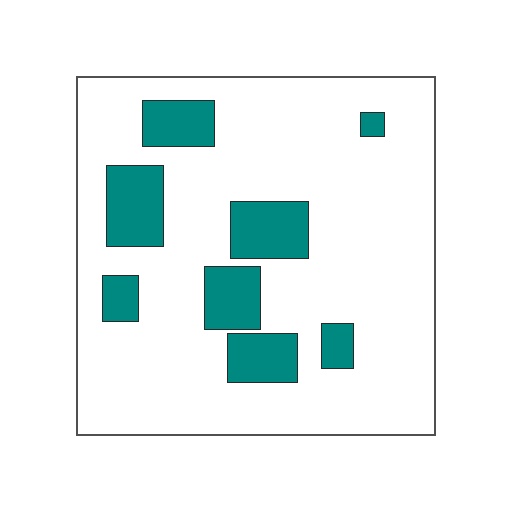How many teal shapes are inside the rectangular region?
8.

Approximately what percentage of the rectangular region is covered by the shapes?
Approximately 20%.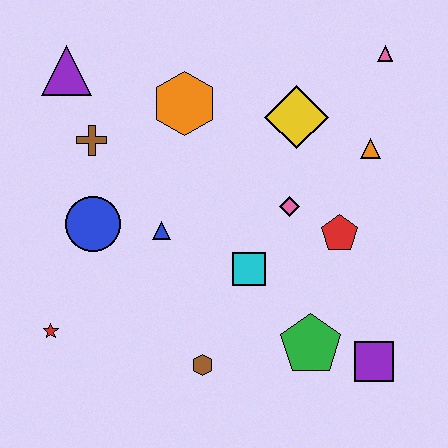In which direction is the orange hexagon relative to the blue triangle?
The orange hexagon is above the blue triangle.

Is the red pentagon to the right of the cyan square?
Yes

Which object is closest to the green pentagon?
The purple square is closest to the green pentagon.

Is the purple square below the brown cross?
Yes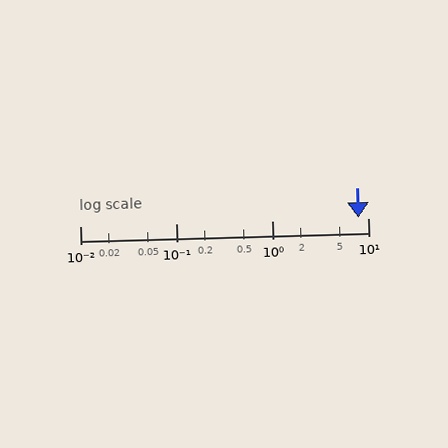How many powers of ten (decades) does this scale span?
The scale spans 3 decades, from 0.01 to 10.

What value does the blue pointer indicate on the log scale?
The pointer indicates approximately 8.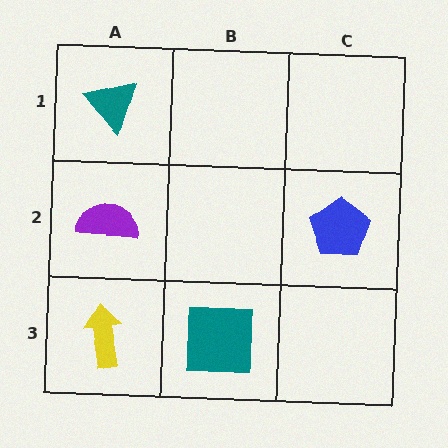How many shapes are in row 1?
1 shape.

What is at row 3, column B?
A teal square.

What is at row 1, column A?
A teal triangle.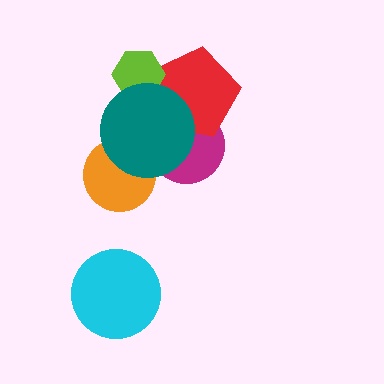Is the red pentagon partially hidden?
Yes, it is partially covered by another shape.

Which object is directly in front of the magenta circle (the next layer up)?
The red pentagon is directly in front of the magenta circle.